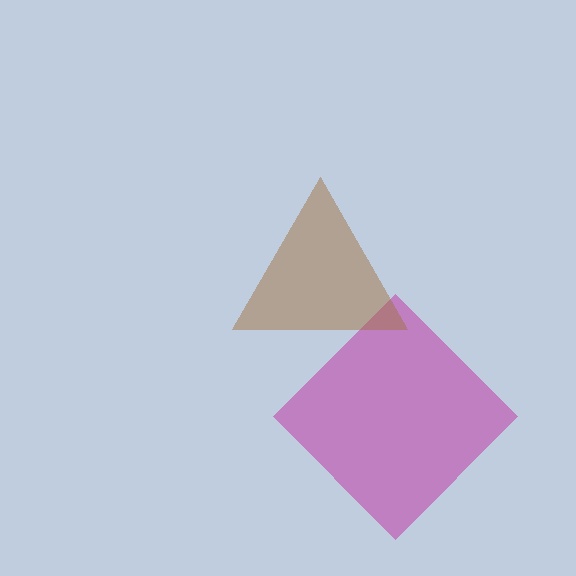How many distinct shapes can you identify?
There are 2 distinct shapes: a magenta diamond, a brown triangle.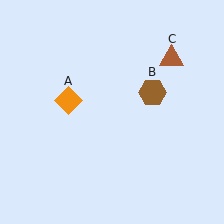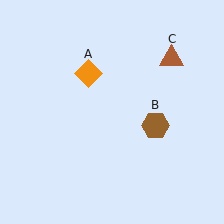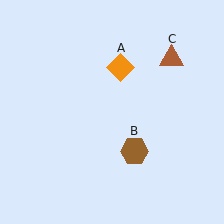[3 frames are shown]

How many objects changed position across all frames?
2 objects changed position: orange diamond (object A), brown hexagon (object B).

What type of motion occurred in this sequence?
The orange diamond (object A), brown hexagon (object B) rotated clockwise around the center of the scene.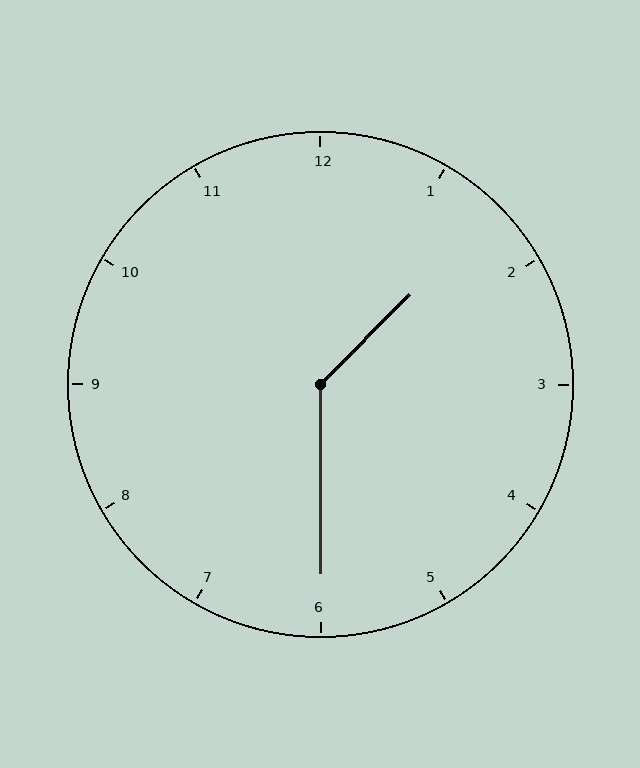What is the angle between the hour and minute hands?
Approximately 135 degrees.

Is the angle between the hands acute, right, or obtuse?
It is obtuse.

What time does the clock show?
1:30.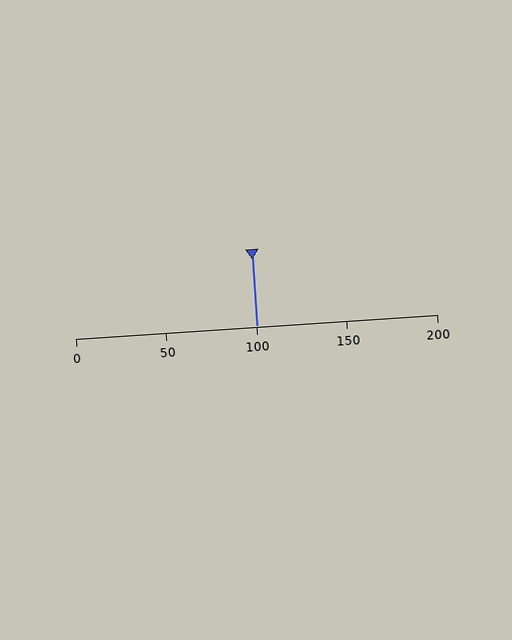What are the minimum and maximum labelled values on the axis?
The axis runs from 0 to 200.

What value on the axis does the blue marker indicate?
The marker indicates approximately 100.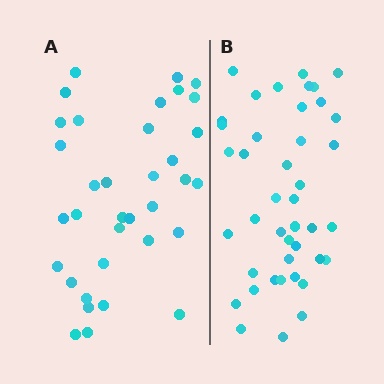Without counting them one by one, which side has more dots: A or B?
Region B (the right region) has more dots.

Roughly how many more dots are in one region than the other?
Region B has roughly 8 or so more dots than region A.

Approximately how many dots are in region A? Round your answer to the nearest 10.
About 40 dots. (The exact count is 35, which rounds to 40.)